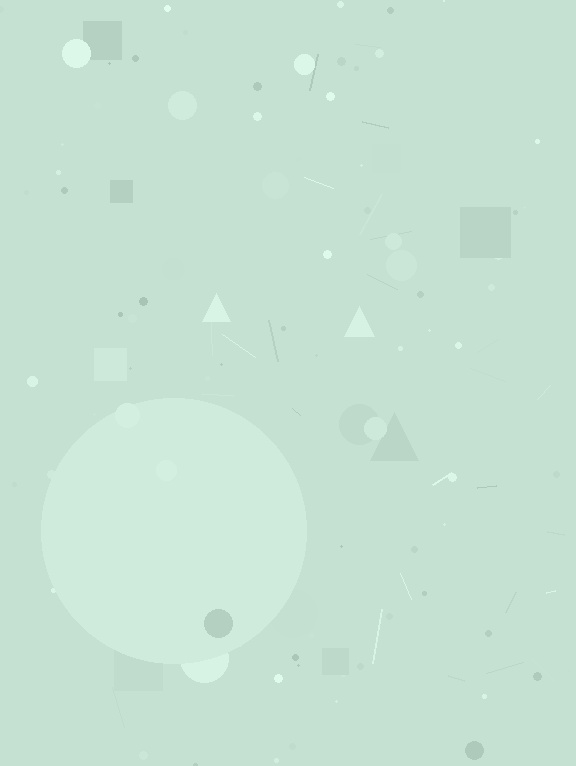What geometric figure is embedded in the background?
A circle is embedded in the background.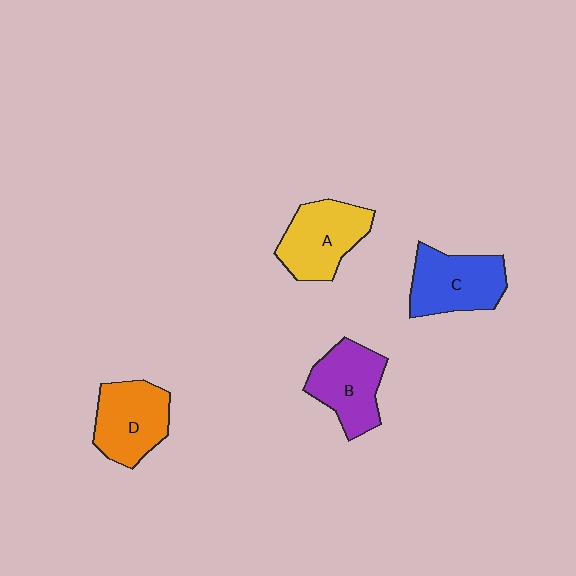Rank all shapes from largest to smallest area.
From largest to smallest: C (blue), A (yellow), D (orange), B (purple).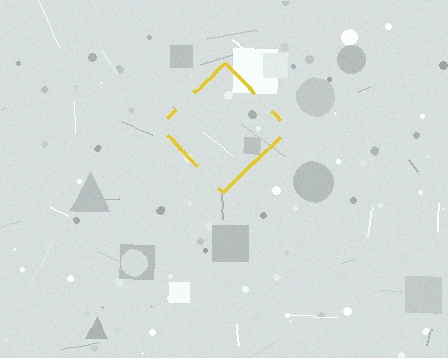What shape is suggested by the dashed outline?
The dashed outline suggests a diamond.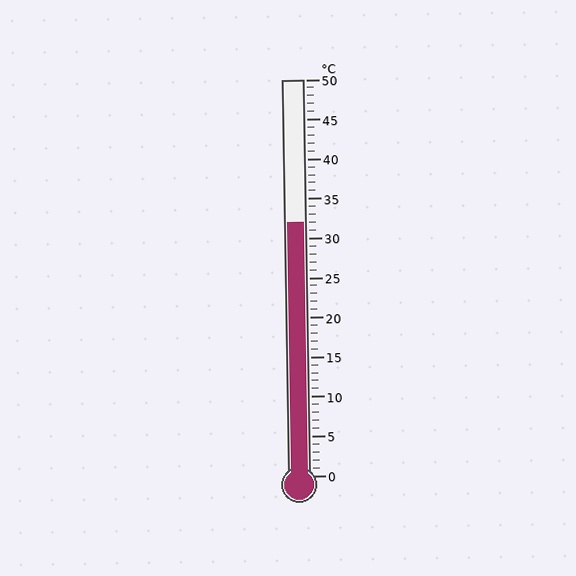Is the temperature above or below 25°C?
The temperature is above 25°C.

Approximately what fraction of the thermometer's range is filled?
The thermometer is filled to approximately 65% of its range.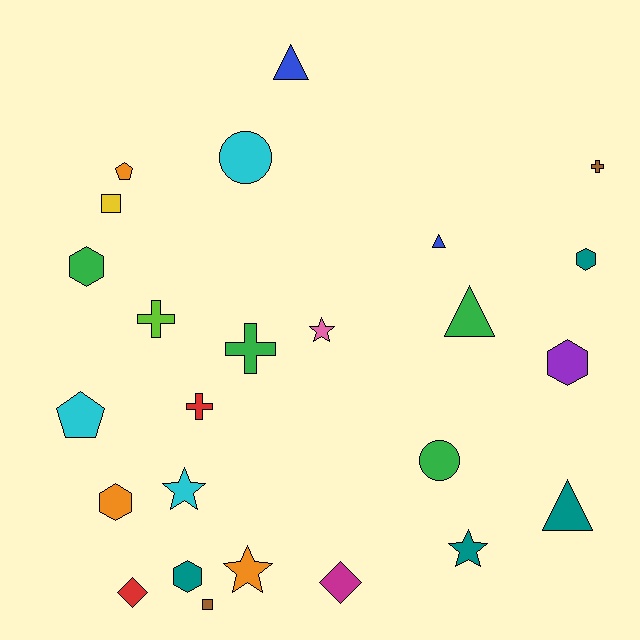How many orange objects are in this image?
There are 3 orange objects.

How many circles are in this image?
There are 2 circles.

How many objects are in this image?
There are 25 objects.